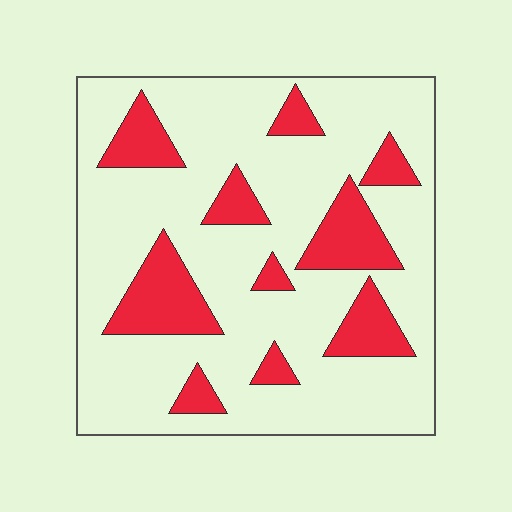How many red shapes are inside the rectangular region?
10.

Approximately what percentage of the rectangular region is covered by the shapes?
Approximately 20%.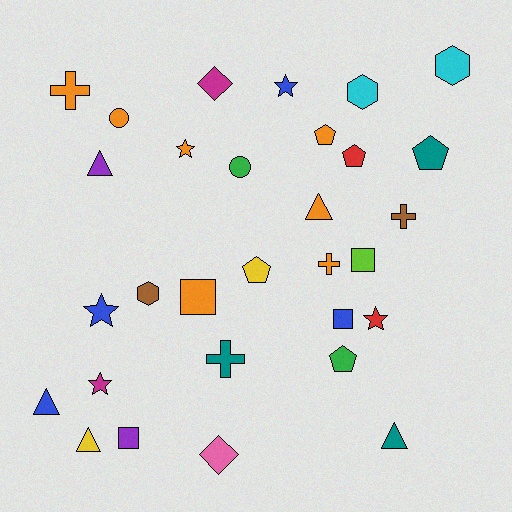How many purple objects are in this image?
There are 2 purple objects.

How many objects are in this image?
There are 30 objects.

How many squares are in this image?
There are 4 squares.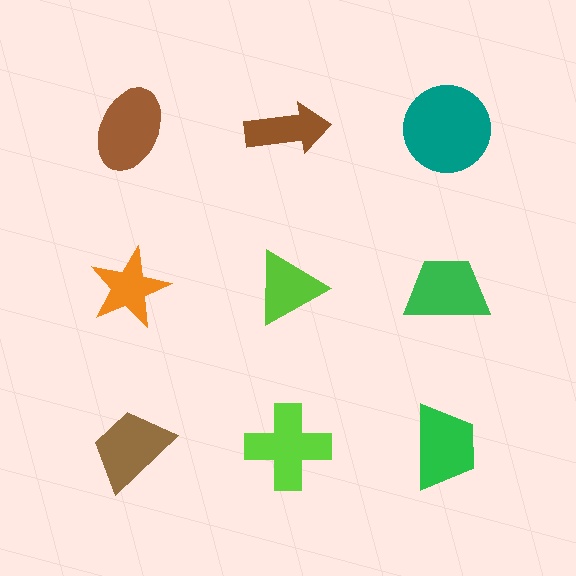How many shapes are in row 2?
3 shapes.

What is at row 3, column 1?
A brown trapezoid.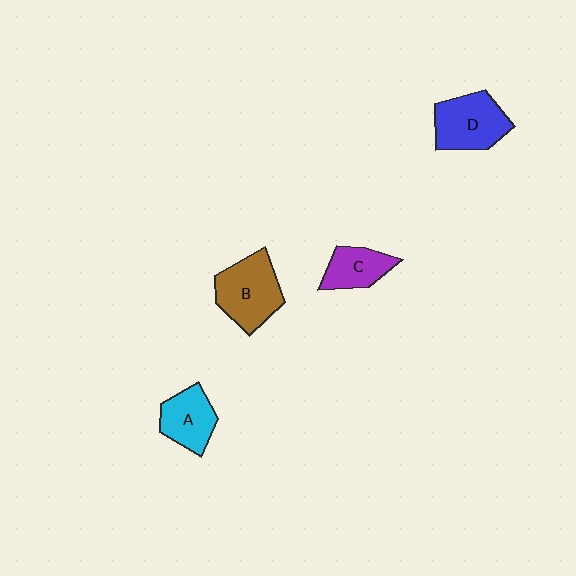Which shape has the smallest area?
Shape C (purple).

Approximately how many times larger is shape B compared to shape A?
Approximately 1.4 times.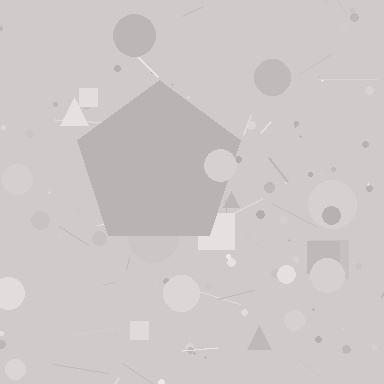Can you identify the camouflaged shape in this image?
The camouflaged shape is a pentagon.